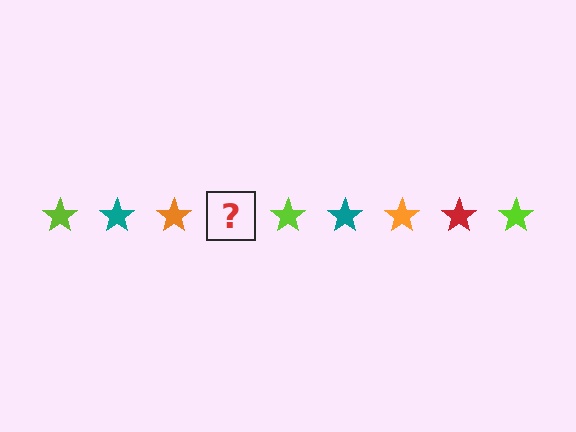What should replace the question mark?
The question mark should be replaced with a red star.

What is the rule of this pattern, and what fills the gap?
The rule is that the pattern cycles through lime, teal, orange, red stars. The gap should be filled with a red star.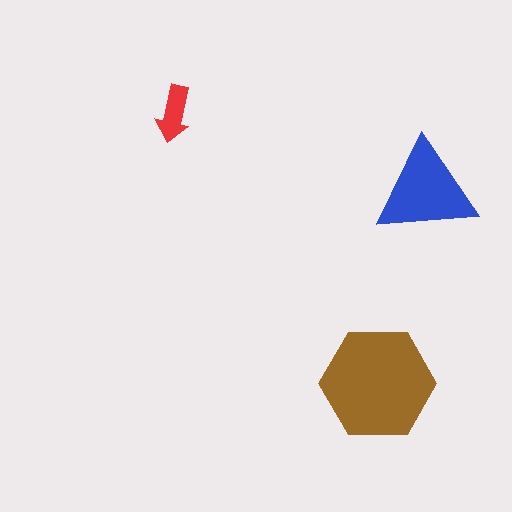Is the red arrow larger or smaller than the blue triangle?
Smaller.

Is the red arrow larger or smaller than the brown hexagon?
Smaller.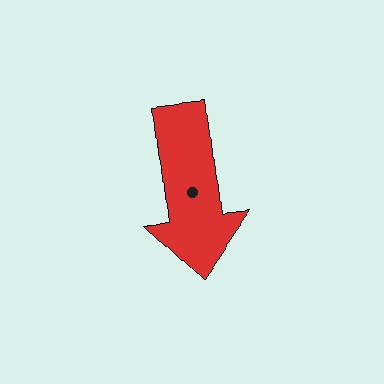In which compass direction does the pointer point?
South.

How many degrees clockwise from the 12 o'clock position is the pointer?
Approximately 174 degrees.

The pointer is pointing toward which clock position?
Roughly 6 o'clock.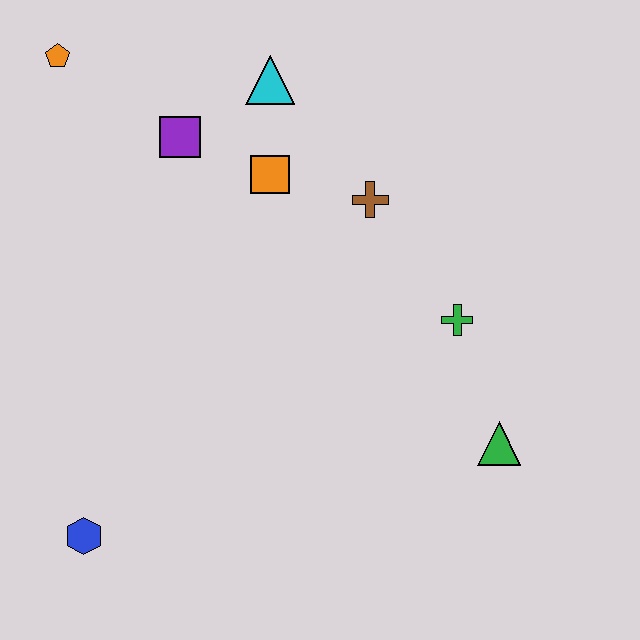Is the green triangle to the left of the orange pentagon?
No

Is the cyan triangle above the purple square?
Yes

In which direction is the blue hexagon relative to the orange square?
The blue hexagon is below the orange square.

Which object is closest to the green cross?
The green triangle is closest to the green cross.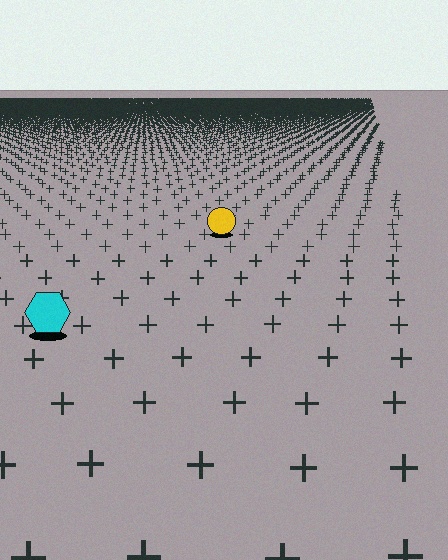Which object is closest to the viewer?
The cyan hexagon is closest. The texture marks near it are larger and more spread out.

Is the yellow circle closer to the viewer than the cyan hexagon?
No. The cyan hexagon is closer — you can tell from the texture gradient: the ground texture is coarser near it.